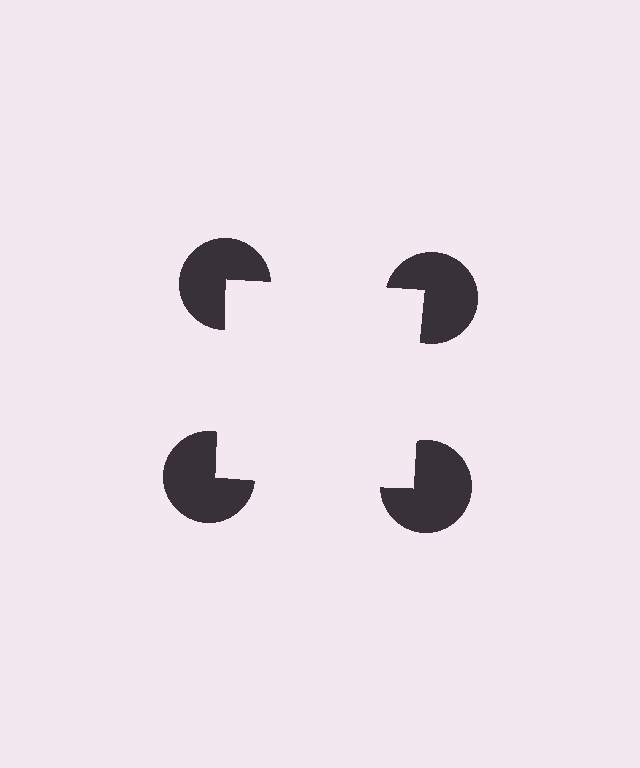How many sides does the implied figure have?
4 sides.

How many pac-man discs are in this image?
There are 4 — one at each vertex of the illusory square.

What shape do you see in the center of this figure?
An illusory square — its edges are inferred from the aligned wedge cuts in the pac-man discs, not physically drawn.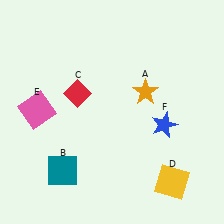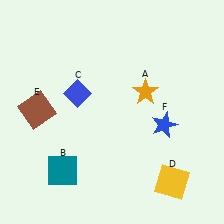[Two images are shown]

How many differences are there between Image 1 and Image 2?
There are 2 differences between the two images.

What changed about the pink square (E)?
In Image 1, E is pink. In Image 2, it changed to brown.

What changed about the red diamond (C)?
In Image 1, C is red. In Image 2, it changed to blue.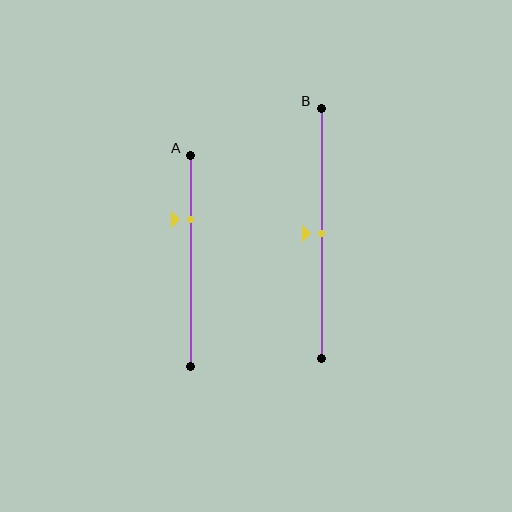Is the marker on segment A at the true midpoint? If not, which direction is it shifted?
No, the marker on segment A is shifted upward by about 19% of the segment length.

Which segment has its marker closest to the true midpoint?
Segment B has its marker closest to the true midpoint.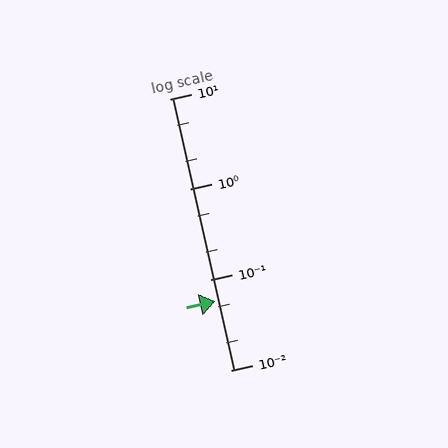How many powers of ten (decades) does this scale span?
The scale spans 3 decades, from 0.01 to 10.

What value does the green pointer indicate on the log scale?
The pointer indicates approximately 0.058.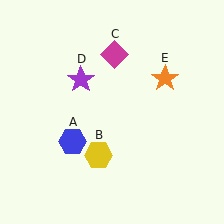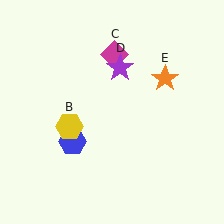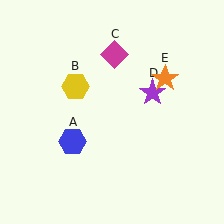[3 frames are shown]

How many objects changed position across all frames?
2 objects changed position: yellow hexagon (object B), purple star (object D).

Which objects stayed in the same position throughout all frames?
Blue hexagon (object A) and magenta diamond (object C) and orange star (object E) remained stationary.